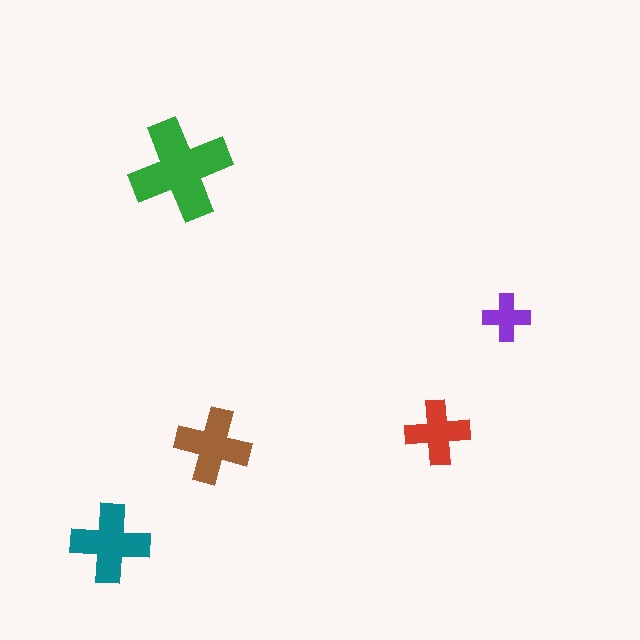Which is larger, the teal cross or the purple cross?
The teal one.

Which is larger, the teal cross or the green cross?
The green one.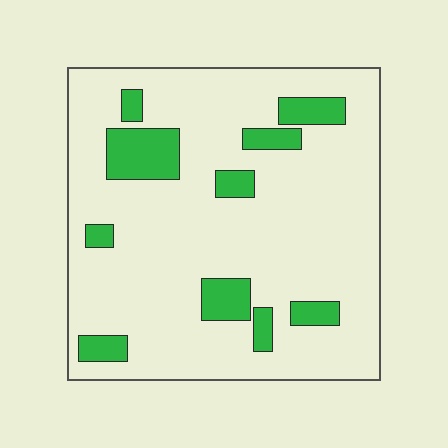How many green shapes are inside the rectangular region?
10.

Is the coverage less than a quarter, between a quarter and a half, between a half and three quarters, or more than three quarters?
Less than a quarter.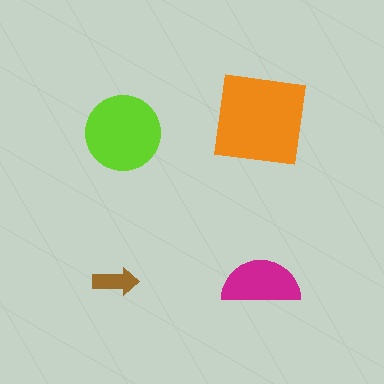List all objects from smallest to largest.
The brown arrow, the magenta semicircle, the lime circle, the orange square.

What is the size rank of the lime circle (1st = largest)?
2nd.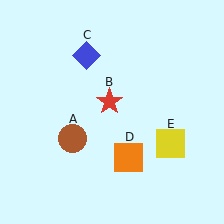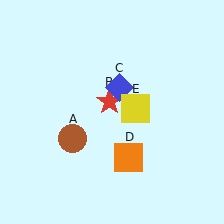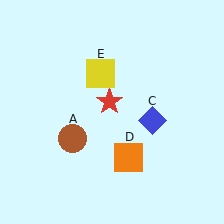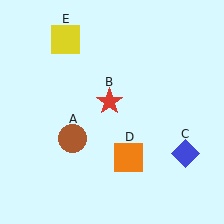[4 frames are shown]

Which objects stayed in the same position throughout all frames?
Brown circle (object A) and red star (object B) and orange square (object D) remained stationary.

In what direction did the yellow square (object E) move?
The yellow square (object E) moved up and to the left.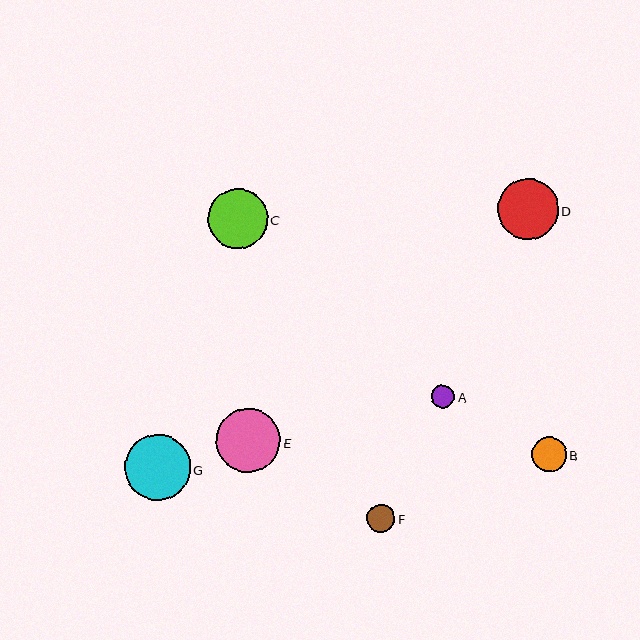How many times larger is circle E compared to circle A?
Circle E is approximately 2.7 times the size of circle A.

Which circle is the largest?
Circle G is the largest with a size of approximately 66 pixels.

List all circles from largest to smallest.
From largest to smallest: G, E, D, C, B, F, A.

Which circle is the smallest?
Circle A is the smallest with a size of approximately 23 pixels.